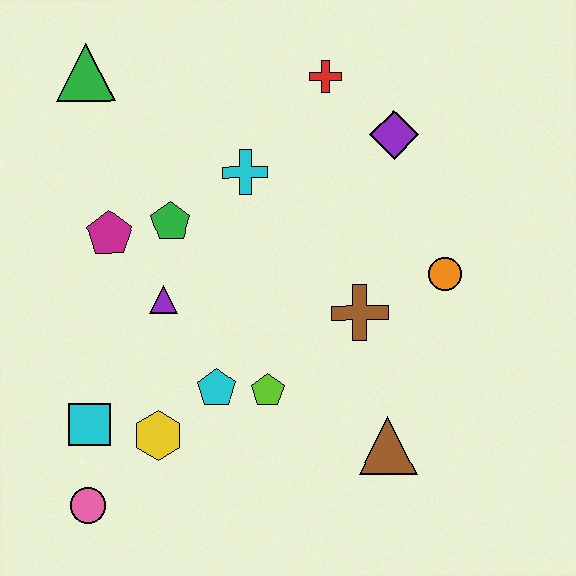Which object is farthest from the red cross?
The pink circle is farthest from the red cross.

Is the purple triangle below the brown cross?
No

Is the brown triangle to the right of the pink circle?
Yes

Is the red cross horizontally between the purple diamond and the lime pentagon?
Yes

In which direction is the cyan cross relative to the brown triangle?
The cyan cross is above the brown triangle.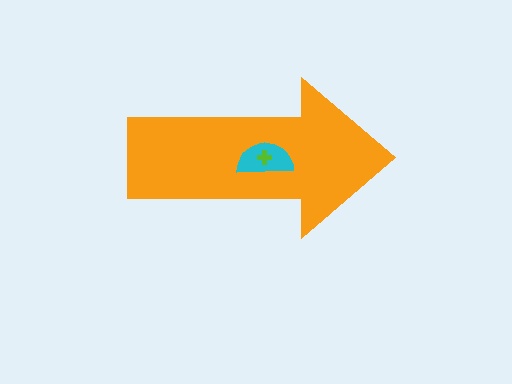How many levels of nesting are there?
3.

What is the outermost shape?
The orange arrow.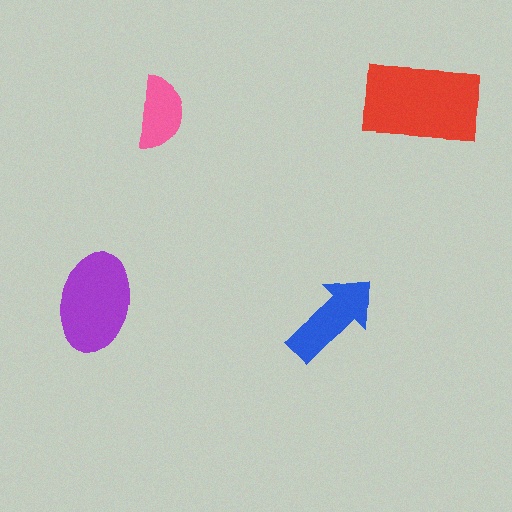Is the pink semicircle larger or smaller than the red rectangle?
Smaller.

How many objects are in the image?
There are 4 objects in the image.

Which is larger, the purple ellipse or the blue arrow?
The purple ellipse.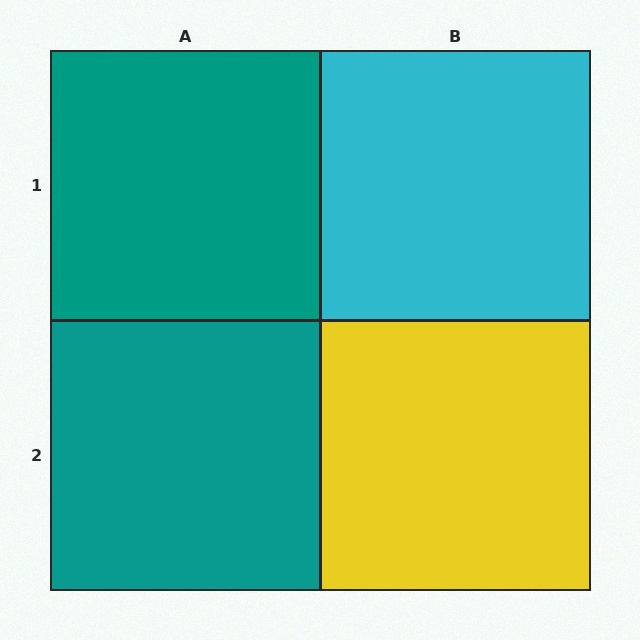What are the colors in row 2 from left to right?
Teal, yellow.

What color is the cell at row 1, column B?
Cyan.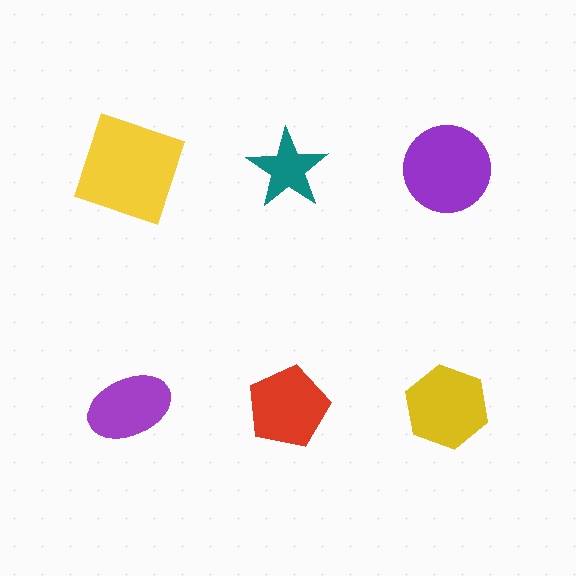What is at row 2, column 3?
A yellow hexagon.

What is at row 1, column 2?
A teal star.